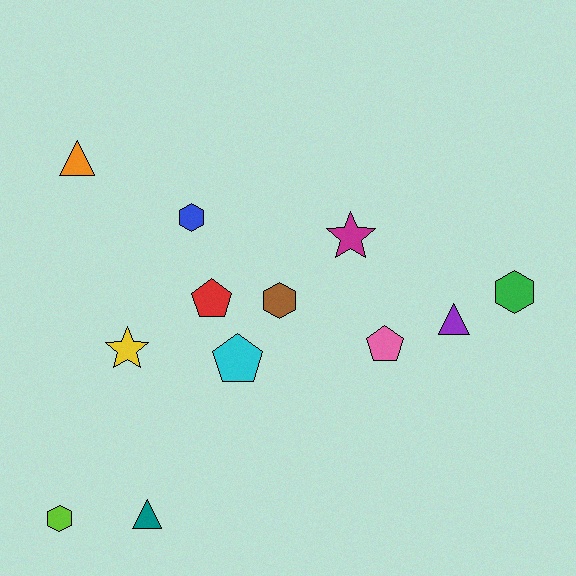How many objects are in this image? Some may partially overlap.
There are 12 objects.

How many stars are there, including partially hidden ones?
There are 2 stars.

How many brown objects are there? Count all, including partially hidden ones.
There is 1 brown object.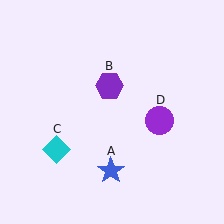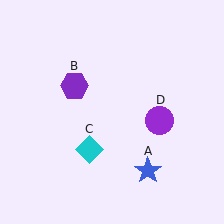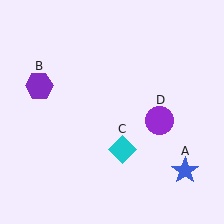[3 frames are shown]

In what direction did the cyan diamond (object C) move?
The cyan diamond (object C) moved right.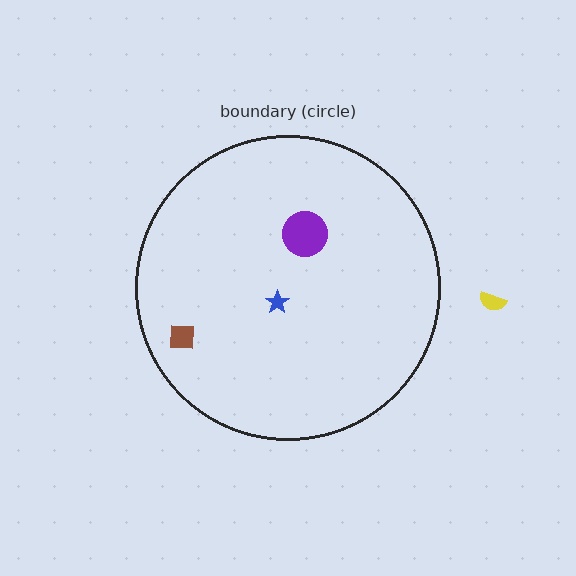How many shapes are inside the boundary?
3 inside, 1 outside.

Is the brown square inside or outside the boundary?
Inside.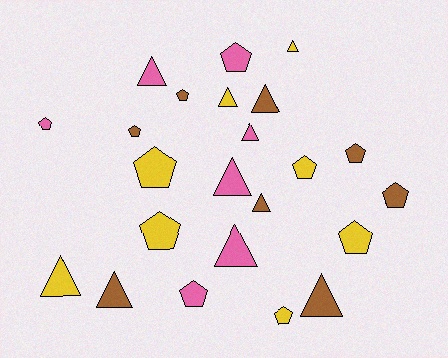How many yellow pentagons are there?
There are 5 yellow pentagons.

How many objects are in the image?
There are 23 objects.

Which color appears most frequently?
Brown, with 8 objects.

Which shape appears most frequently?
Pentagon, with 12 objects.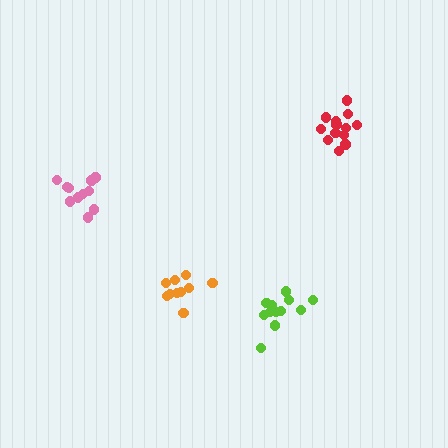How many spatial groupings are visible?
There are 4 spatial groupings.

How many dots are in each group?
Group 1: 11 dots, Group 2: 12 dots, Group 3: 10 dots, Group 4: 13 dots (46 total).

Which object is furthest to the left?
The pink cluster is leftmost.